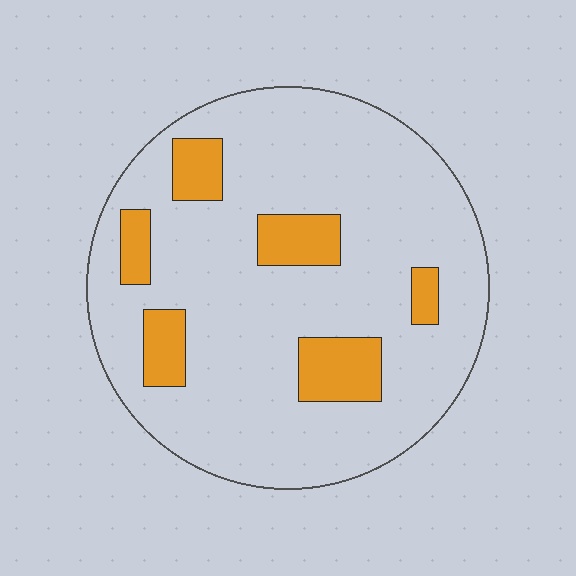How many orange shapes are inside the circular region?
6.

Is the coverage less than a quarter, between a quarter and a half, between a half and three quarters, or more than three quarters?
Less than a quarter.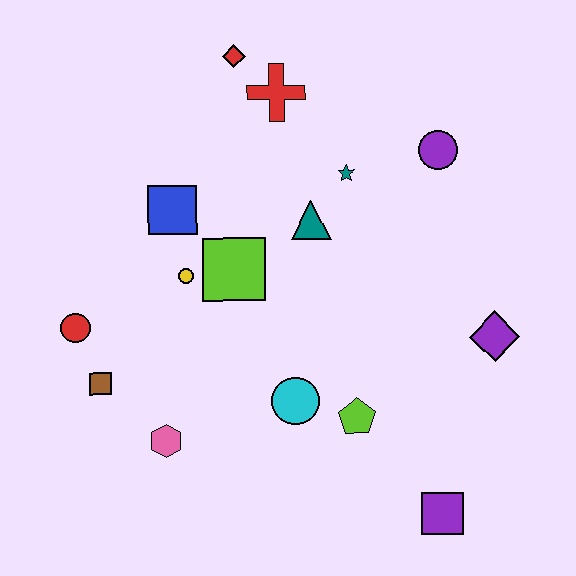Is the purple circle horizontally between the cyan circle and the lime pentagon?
No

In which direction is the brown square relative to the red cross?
The brown square is below the red cross.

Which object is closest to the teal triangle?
The teal star is closest to the teal triangle.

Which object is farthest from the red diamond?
The purple square is farthest from the red diamond.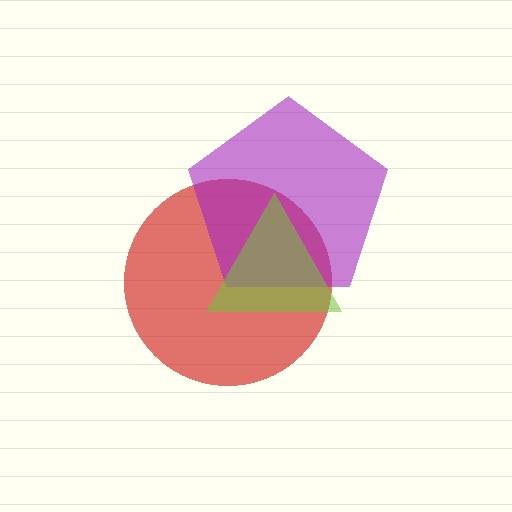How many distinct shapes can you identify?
There are 3 distinct shapes: a red circle, a purple pentagon, a lime triangle.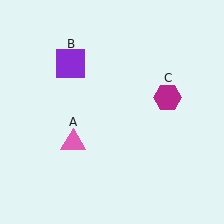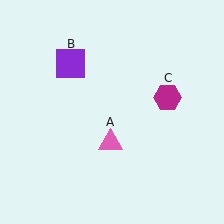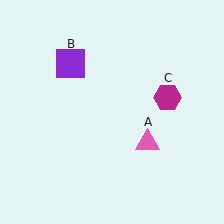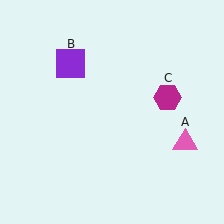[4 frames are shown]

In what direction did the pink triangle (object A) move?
The pink triangle (object A) moved right.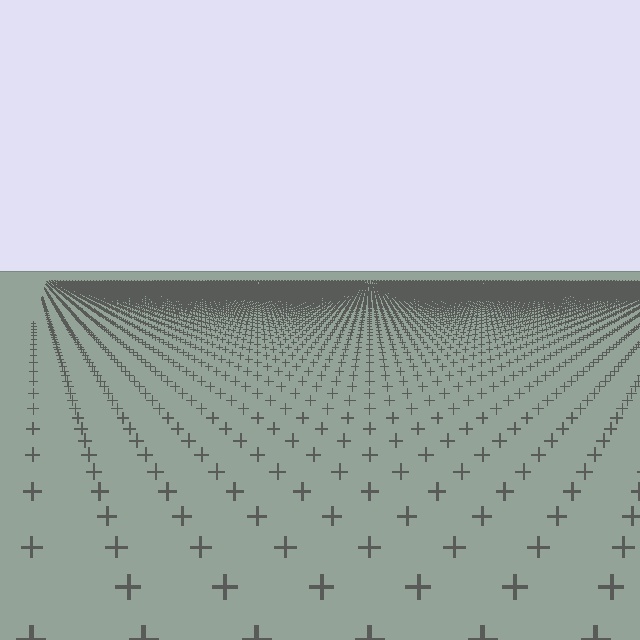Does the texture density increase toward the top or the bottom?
Density increases toward the top.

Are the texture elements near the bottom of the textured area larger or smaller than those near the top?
Larger. Near the bottom, elements are closer to the viewer and appear at a bigger on-screen size.